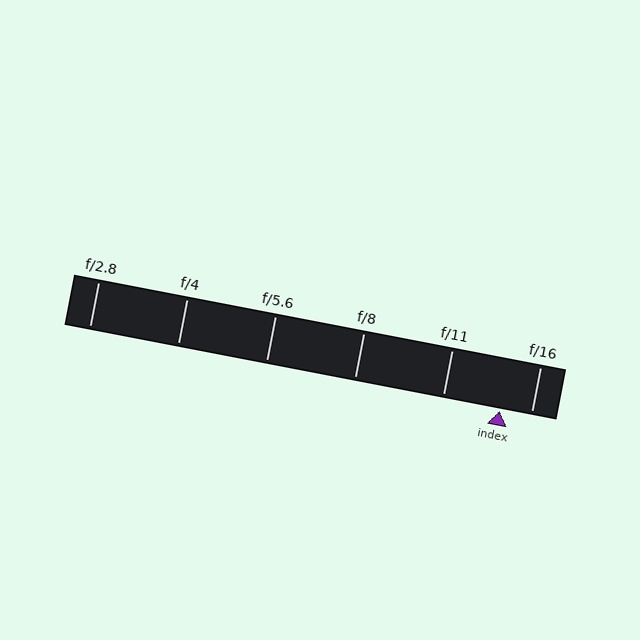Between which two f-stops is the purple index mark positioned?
The index mark is between f/11 and f/16.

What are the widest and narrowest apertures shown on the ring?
The widest aperture shown is f/2.8 and the narrowest is f/16.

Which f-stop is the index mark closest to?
The index mark is closest to f/16.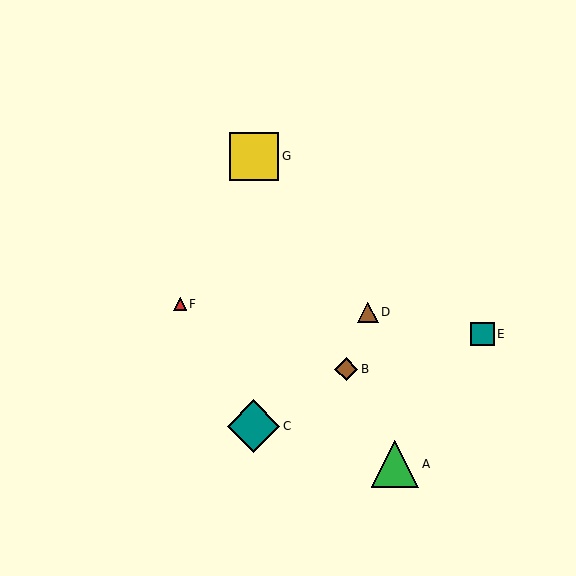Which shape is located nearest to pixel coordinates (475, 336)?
The teal square (labeled E) at (482, 334) is nearest to that location.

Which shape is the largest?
The teal diamond (labeled C) is the largest.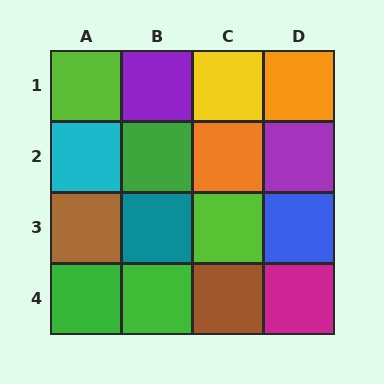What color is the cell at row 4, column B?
Green.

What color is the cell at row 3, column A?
Brown.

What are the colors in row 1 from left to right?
Lime, purple, yellow, orange.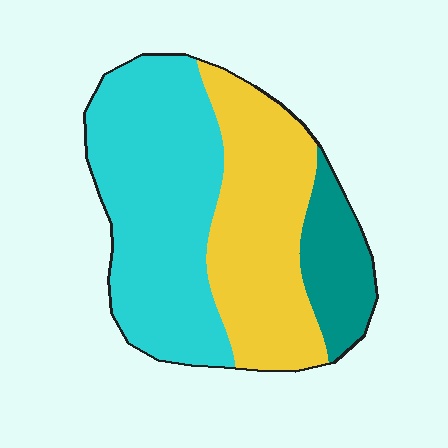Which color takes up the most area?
Cyan, at roughly 50%.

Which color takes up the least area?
Teal, at roughly 15%.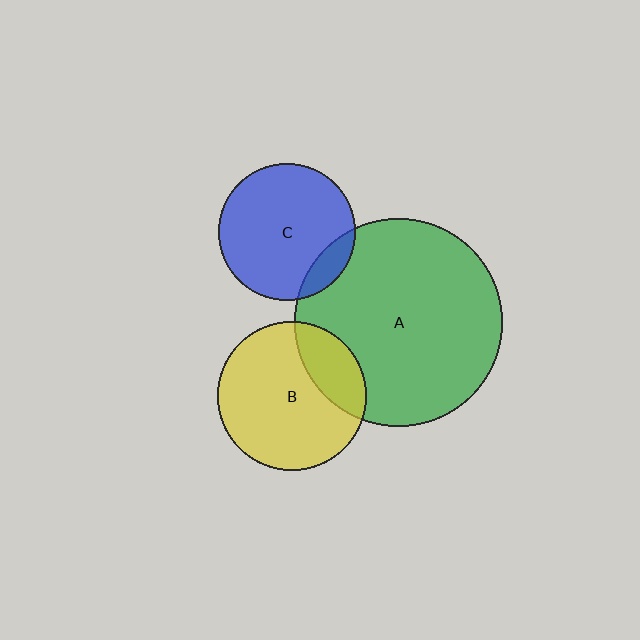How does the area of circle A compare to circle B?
Approximately 1.9 times.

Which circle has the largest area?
Circle A (green).